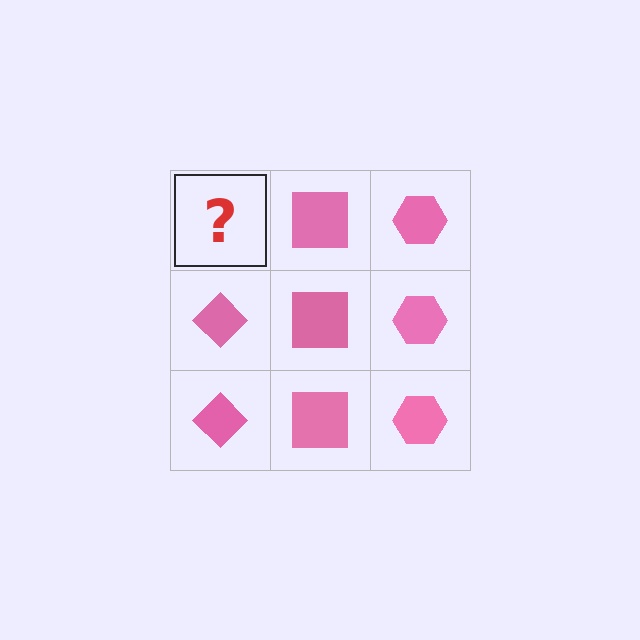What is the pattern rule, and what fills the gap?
The rule is that each column has a consistent shape. The gap should be filled with a pink diamond.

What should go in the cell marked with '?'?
The missing cell should contain a pink diamond.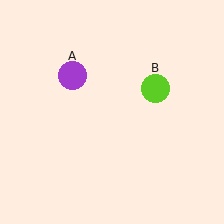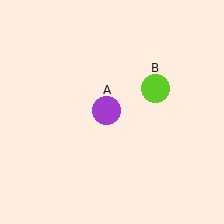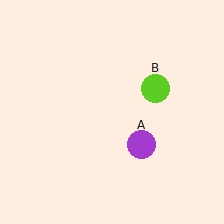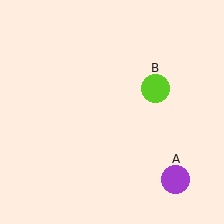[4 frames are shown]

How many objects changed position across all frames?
1 object changed position: purple circle (object A).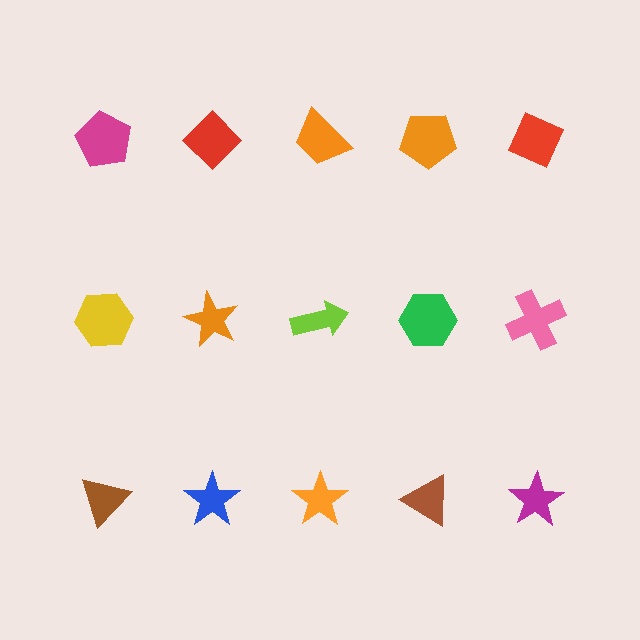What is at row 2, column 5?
A pink cross.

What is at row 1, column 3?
An orange trapezoid.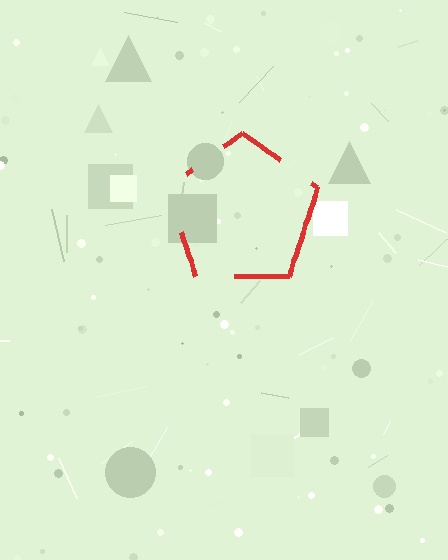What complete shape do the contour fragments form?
The contour fragments form a pentagon.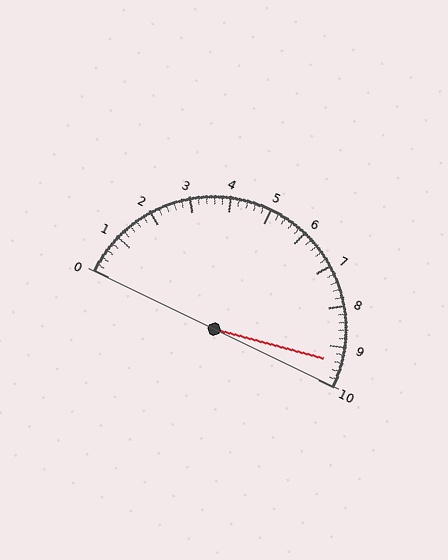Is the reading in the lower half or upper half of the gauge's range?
The reading is in the upper half of the range (0 to 10).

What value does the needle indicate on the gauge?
The needle indicates approximately 9.4.